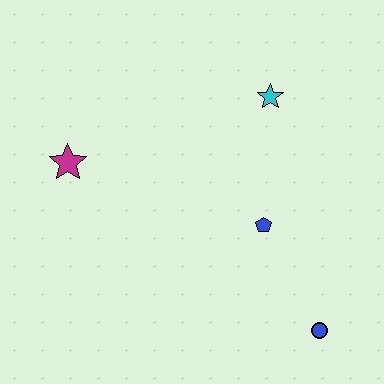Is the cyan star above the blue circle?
Yes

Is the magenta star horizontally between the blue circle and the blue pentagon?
No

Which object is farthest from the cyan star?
The blue circle is farthest from the cyan star.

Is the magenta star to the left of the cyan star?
Yes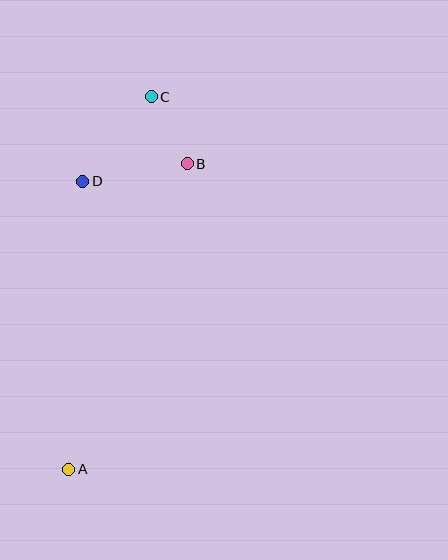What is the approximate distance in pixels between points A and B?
The distance between A and B is approximately 328 pixels.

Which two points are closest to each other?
Points B and C are closest to each other.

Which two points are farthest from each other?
Points A and C are farthest from each other.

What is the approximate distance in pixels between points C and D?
The distance between C and D is approximately 109 pixels.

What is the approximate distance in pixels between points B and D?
The distance between B and D is approximately 106 pixels.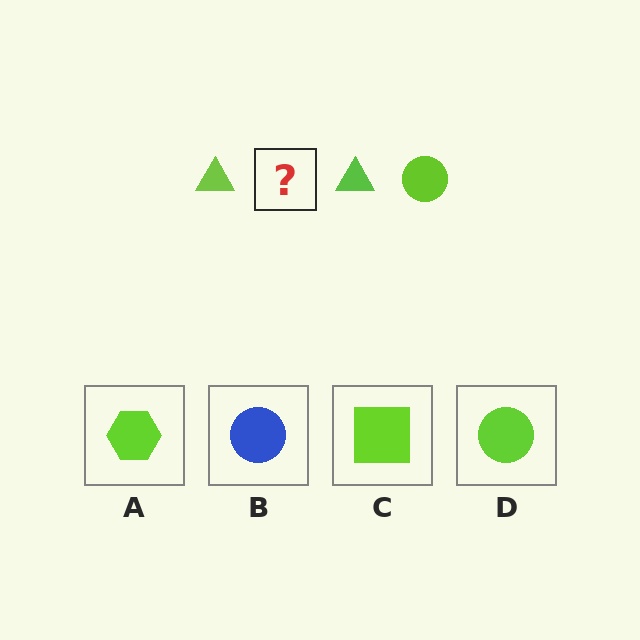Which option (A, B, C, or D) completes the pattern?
D.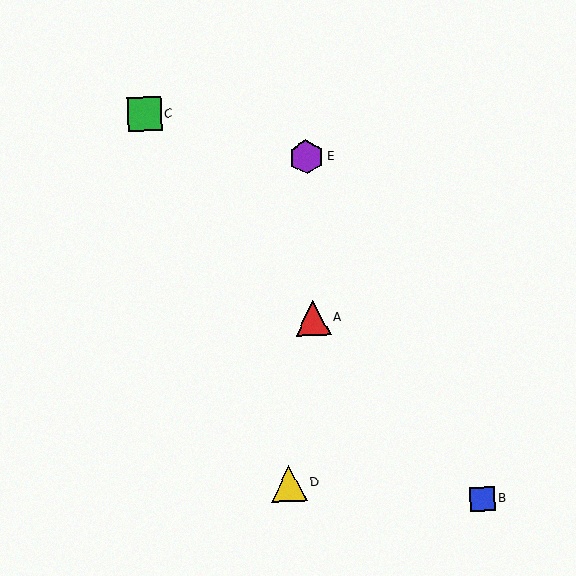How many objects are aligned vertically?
2 objects (A, E) are aligned vertically.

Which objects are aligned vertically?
Objects A, E are aligned vertically.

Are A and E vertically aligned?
Yes, both are at x≈313.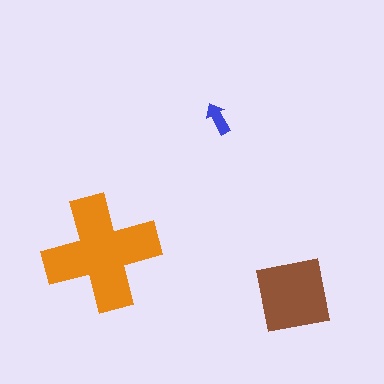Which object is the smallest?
The blue arrow.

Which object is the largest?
The orange cross.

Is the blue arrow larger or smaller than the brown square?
Smaller.